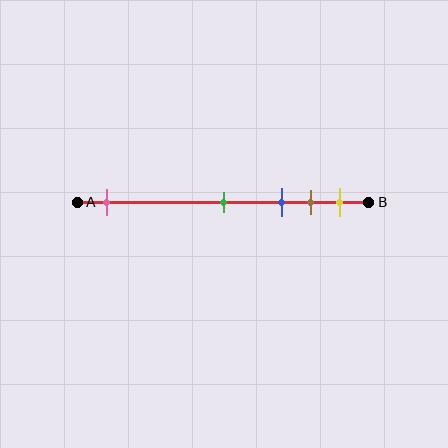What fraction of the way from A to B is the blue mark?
The blue mark is approximately 70% (0.7) of the way from A to B.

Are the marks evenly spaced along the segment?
No, the marks are not evenly spaced.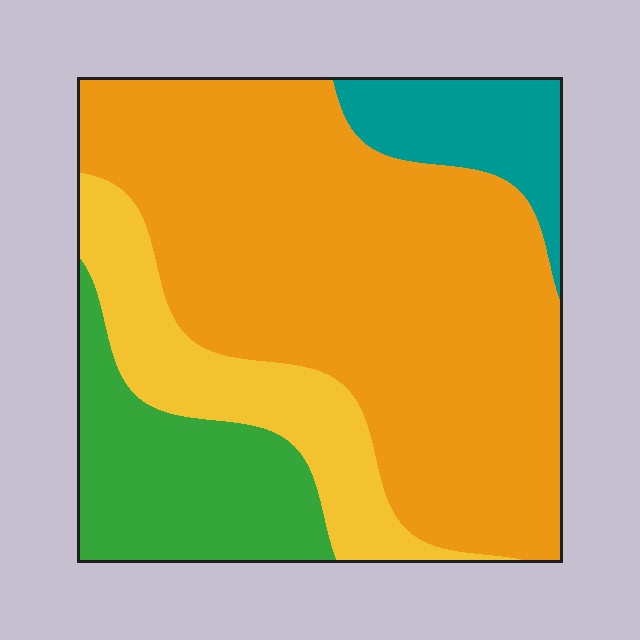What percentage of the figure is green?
Green covers around 15% of the figure.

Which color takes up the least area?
Teal, at roughly 10%.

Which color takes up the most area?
Orange, at roughly 60%.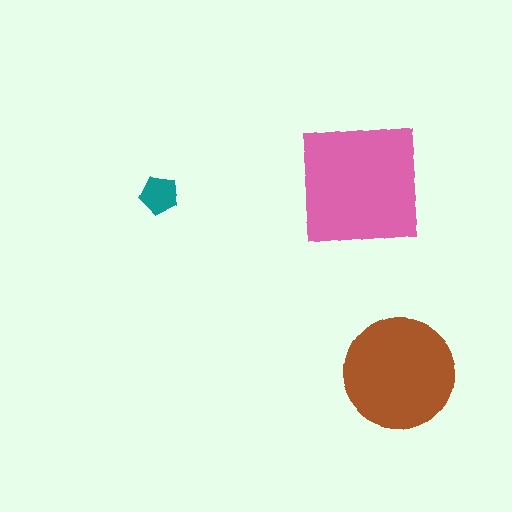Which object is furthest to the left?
The teal pentagon is leftmost.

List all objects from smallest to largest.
The teal pentagon, the brown circle, the pink square.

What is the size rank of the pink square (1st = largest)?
1st.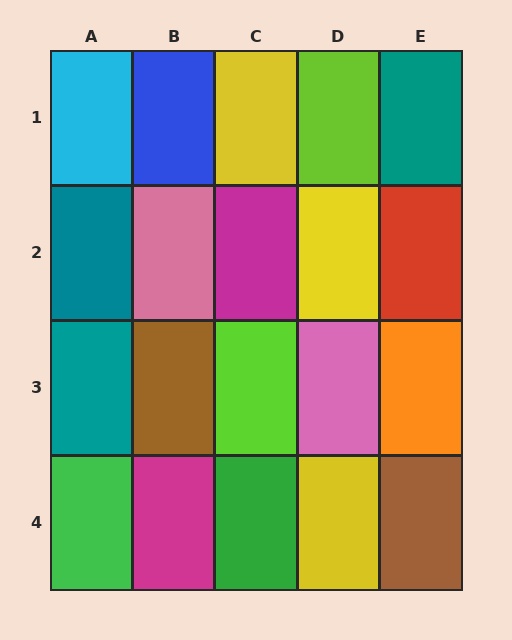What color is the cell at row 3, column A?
Teal.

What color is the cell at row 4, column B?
Magenta.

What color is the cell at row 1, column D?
Lime.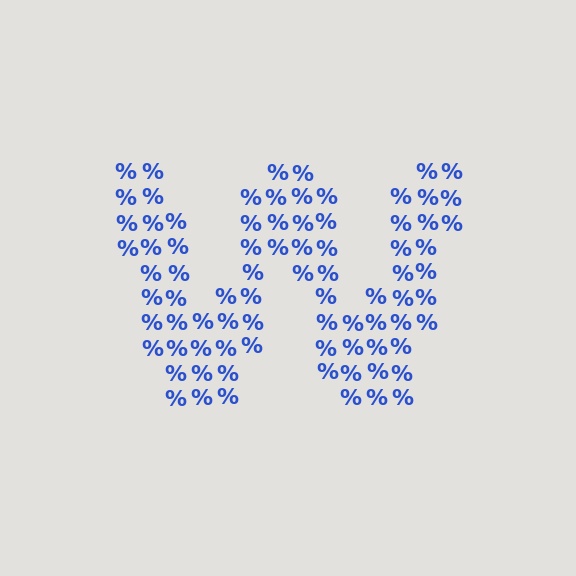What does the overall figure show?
The overall figure shows the letter W.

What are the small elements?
The small elements are percent signs.